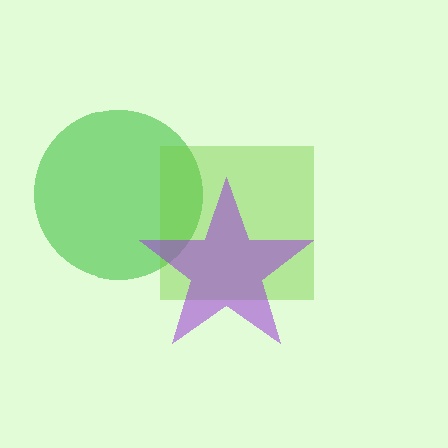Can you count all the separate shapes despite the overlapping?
Yes, there are 3 separate shapes.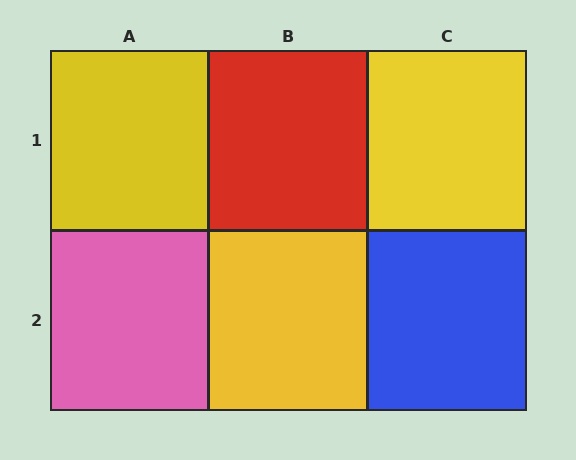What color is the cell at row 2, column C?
Blue.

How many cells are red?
1 cell is red.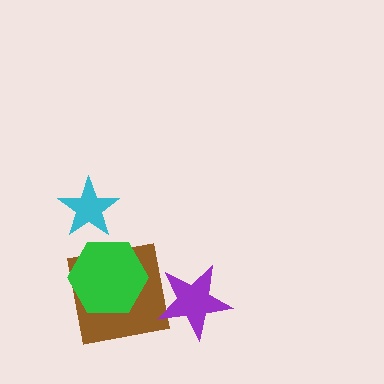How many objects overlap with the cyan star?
0 objects overlap with the cyan star.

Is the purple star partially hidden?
No, no other shape covers it.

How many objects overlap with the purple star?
0 objects overlap with the purple star.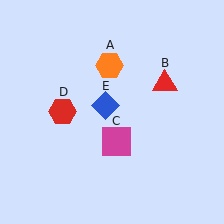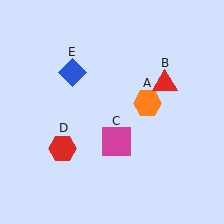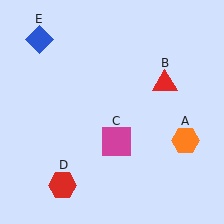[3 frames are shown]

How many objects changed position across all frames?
3 objects changed position: orange hexagon (object A), red hexagon (object D), blue diamond (object E).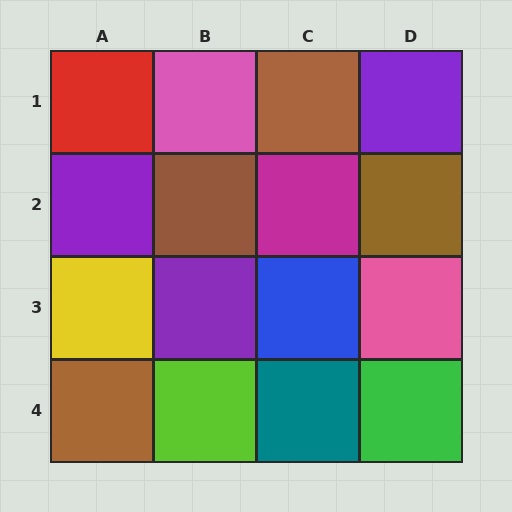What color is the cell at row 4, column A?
Brown.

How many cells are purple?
3 cells are purple.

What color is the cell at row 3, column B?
Purple.